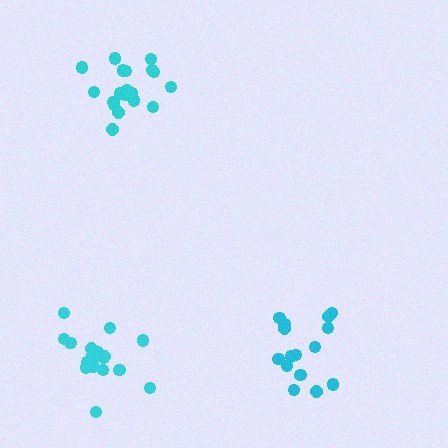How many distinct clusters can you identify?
There are 3 distinct clusters.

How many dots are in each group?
Group 1: 20 dots, Group 2: 20 dots, Group 3: 15 dots (55 total).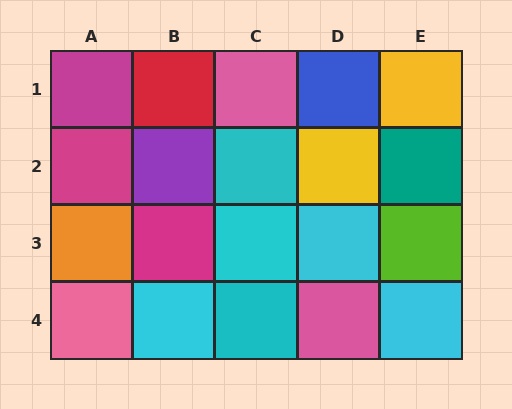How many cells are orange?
1 cell is orange.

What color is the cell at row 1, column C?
Pink.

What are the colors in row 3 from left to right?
Orange, magenta, cyan, cyan, lime.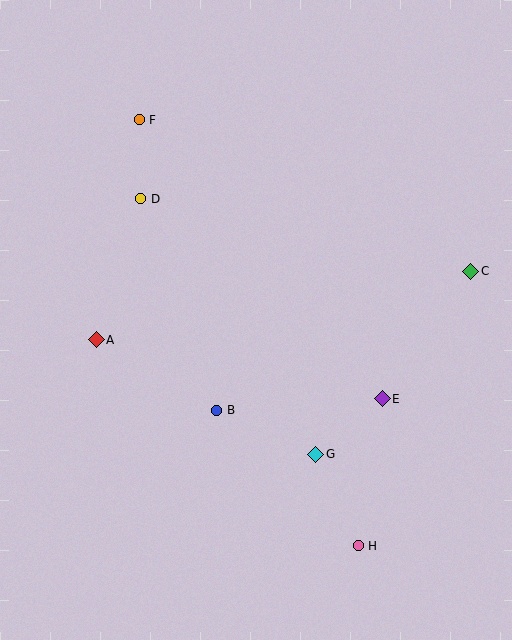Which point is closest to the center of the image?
Point B at (217, 410) is closest to the center.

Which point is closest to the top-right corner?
Point C is closest to the top-right corner.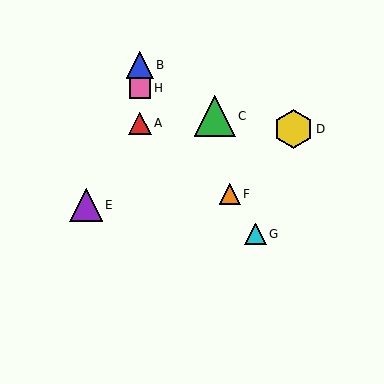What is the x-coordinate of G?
Object G is at x≈255.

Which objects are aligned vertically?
Objects A, B, H are aligned vertically.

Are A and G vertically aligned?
No, A is at x≈140 and G is at x≈255.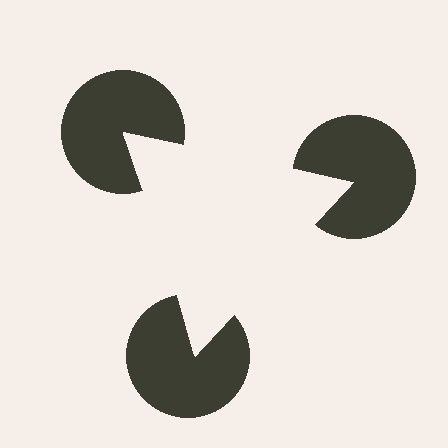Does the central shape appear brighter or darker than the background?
It typically appears slightly brighter than the background, even though no actual brightness change is drawn.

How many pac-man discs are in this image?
There are 3 — one at each vertex of the illusory triangle.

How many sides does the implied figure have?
3 sides.